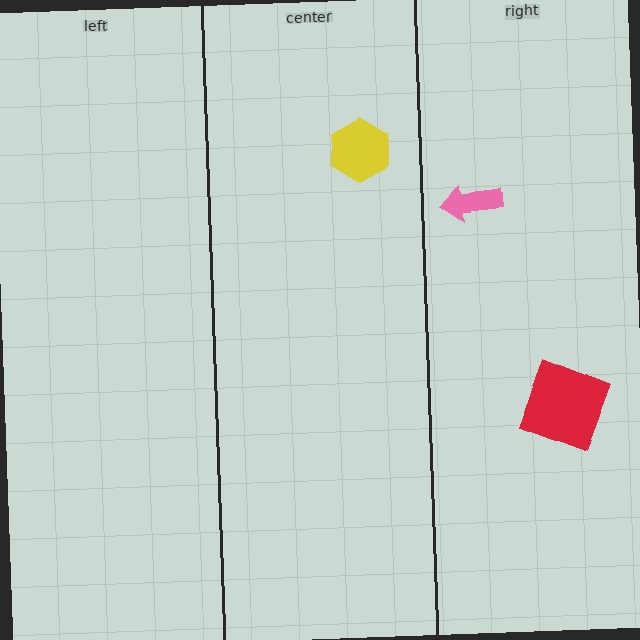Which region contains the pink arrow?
The right region.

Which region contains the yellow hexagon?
The center region.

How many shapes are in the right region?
2.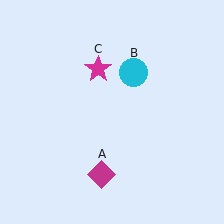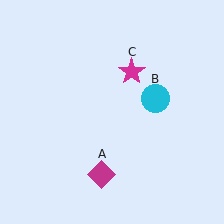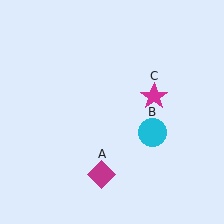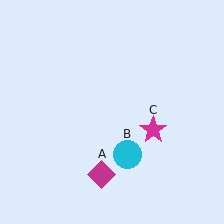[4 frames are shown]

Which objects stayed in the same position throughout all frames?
Magenta diamond (object A) remained stationary.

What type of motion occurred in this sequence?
The cyan circle (object B), magenta star (object C) rotated clockwise around the center of the scene.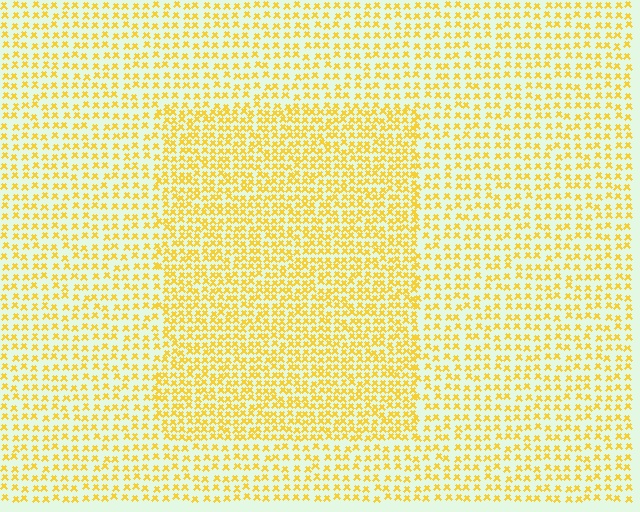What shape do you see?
I see a rectangle.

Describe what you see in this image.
The image contains small yellow elements arranged at two different densities. A rectangle-shaped region is visible where the elements are more densely packed than the surrounding area.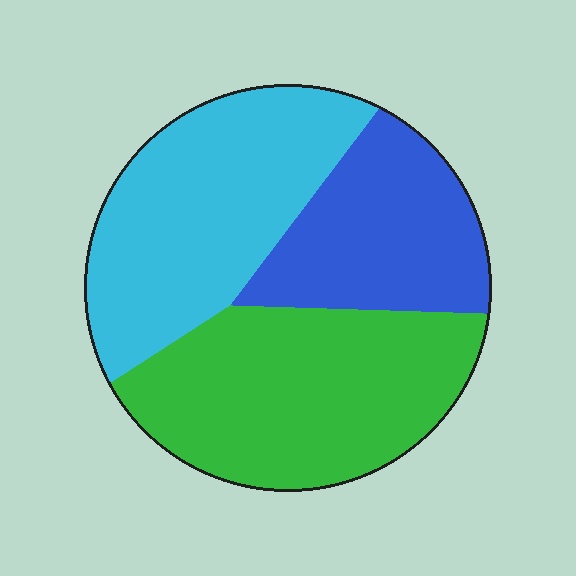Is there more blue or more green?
Green.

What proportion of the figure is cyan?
Cyan takes up between a third and a half of the figure.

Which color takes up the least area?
Blue, at roughly 25%.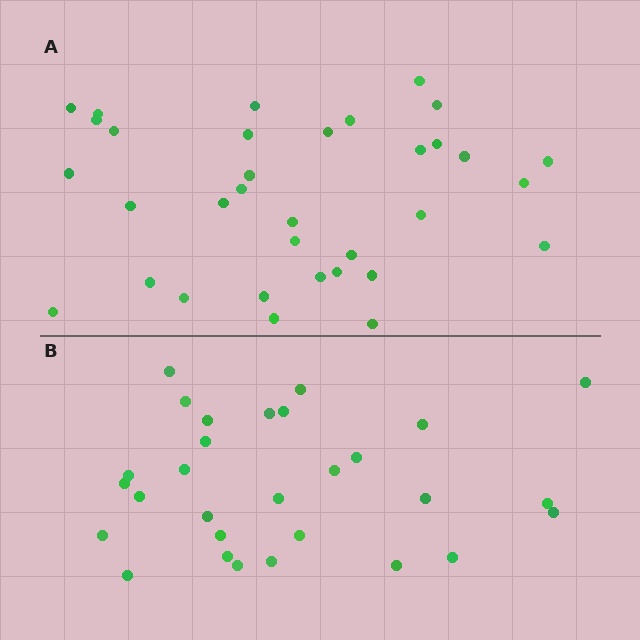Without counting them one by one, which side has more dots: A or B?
Region A (the top region) has more dots.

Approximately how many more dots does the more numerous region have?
Region A has about 5 more dots than region B.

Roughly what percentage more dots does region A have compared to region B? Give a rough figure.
About 15% more.